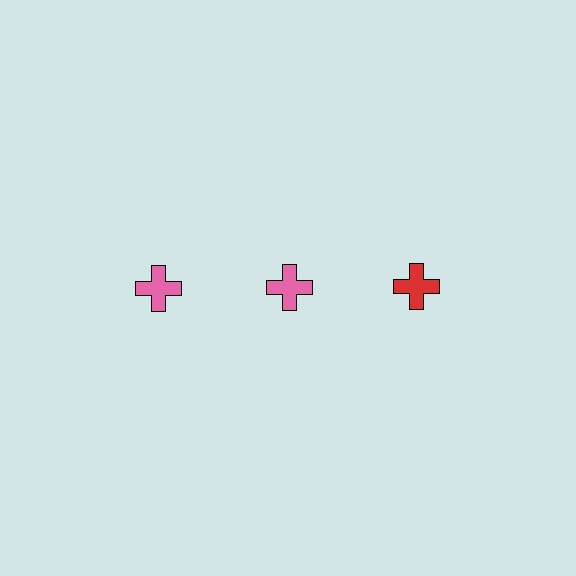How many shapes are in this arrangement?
There are 3 shapes arranged in a grid pattern.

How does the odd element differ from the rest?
It has a different color: red instead of pink.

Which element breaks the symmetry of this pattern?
The red cross in the top row, center column breaks the symmetry. All other shapes are pink crosses.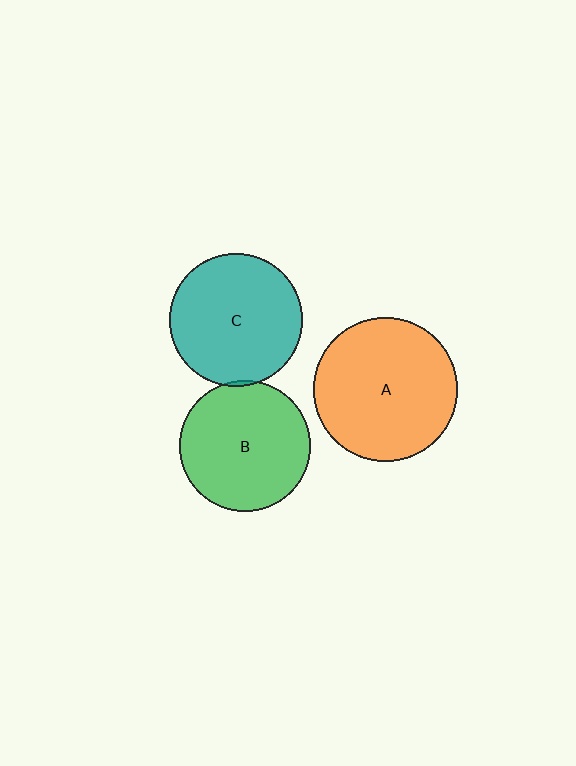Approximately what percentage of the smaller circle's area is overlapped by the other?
Approximately 5%.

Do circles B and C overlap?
Yes.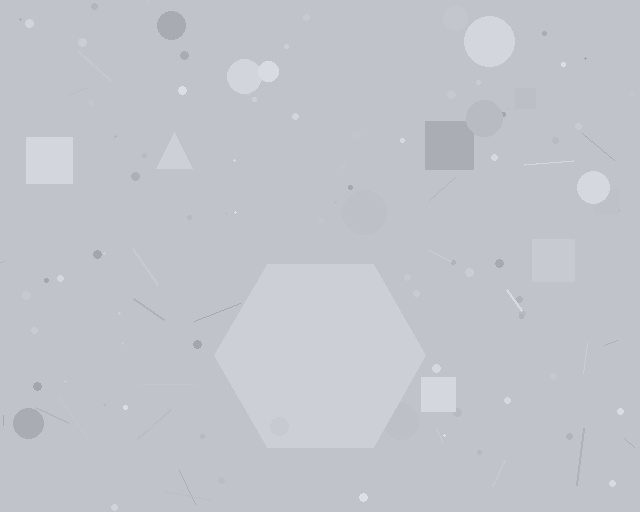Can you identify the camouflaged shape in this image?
The camouflaged shape is a hexagon.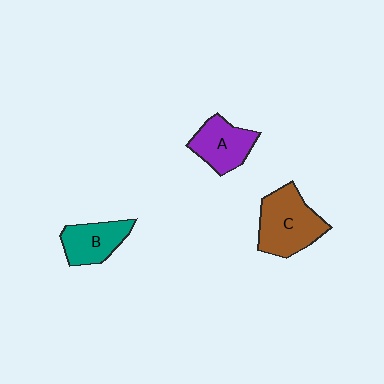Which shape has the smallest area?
Shape B (teal).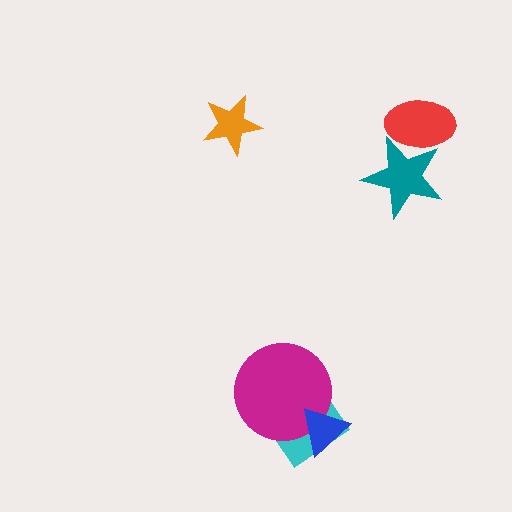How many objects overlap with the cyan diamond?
2 objects overlap with the cyan diamond.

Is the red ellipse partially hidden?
No, no other shape covers it.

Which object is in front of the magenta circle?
The blue triangle is in front of the magenta circle.